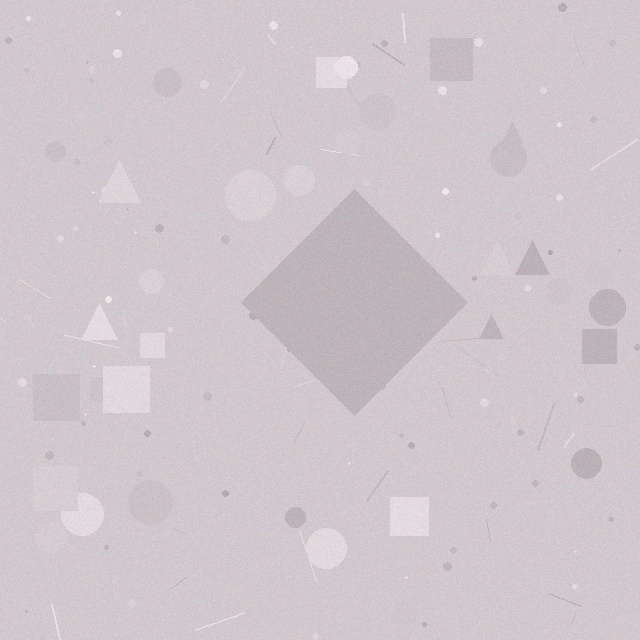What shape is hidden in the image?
A diamond is hidden in the image.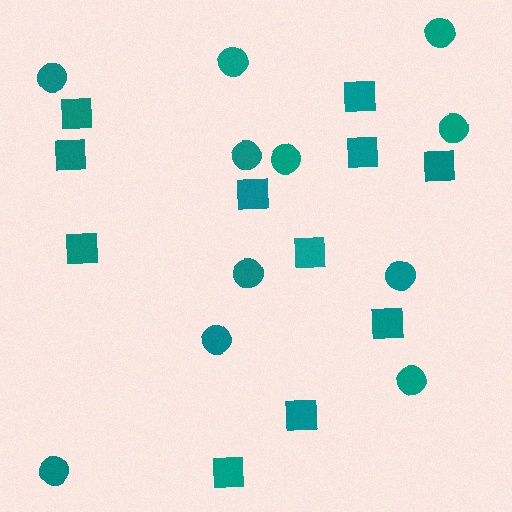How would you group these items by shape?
There are 2 groups: one group of circles (11) and one group of squares (11).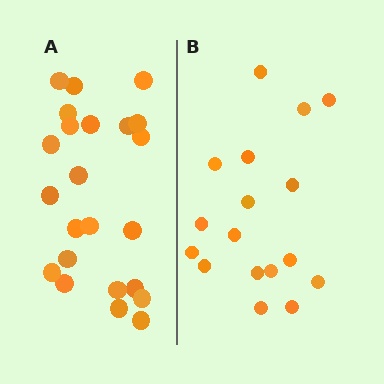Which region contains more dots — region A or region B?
Region A (the left region) has more dots.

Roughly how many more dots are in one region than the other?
Region A has about 6 more dots than region B.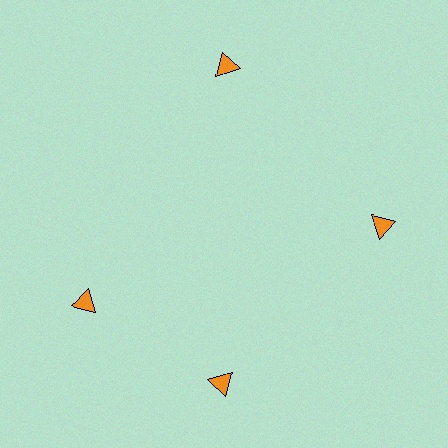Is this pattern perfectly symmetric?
No. The 4 orange triangles are arranged in a ring, but one element near the 9 o'clock position is rotated out of alignment along the ring, breaking the 4-fold rotational symmetry.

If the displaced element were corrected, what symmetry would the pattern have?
It would have 4-fold rotational symmetry — the pattern would map onto itself every 90 degrees.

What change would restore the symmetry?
The symmetry would be restored by rotating it back into even spacing with its neighbors so that all 4 triangles sit at equal angles and equal distance from the center.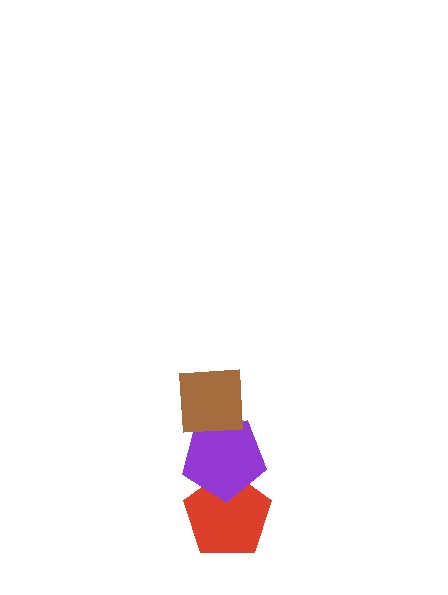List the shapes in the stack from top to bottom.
From top to bottom: the brown square, the purple pentagon, the red pentagon.